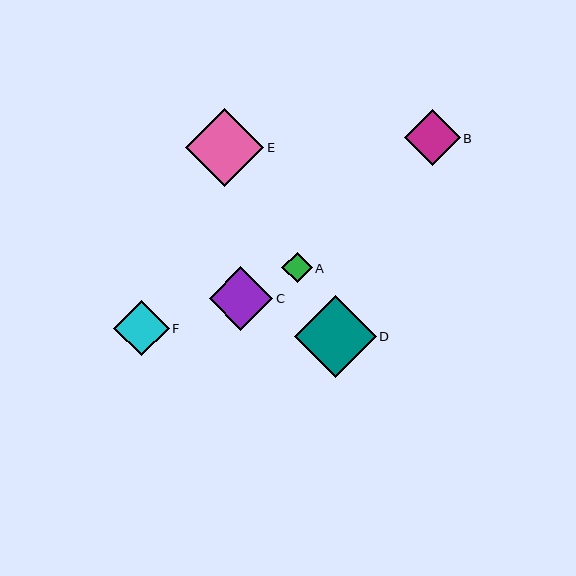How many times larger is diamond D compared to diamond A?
Diamond D is approximately 2.7 times the size of diamond A.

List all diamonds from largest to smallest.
From largest to smallest: D, E, C, B, F, A.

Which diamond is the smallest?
Diamond A is the smallest with a size of approximately 31 pixels.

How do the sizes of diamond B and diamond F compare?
Diamond B and diamond F are approximately the same size.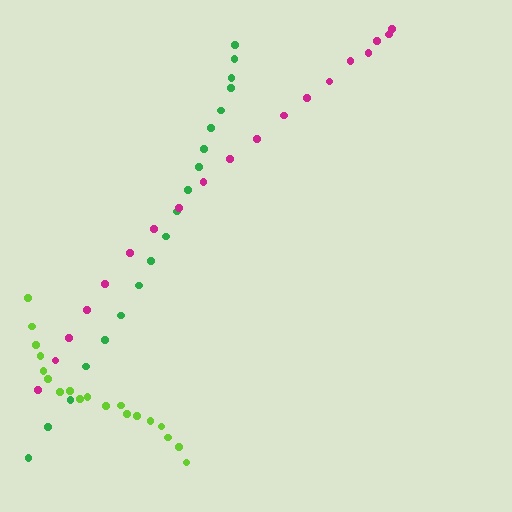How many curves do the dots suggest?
There are 3 distinct paths.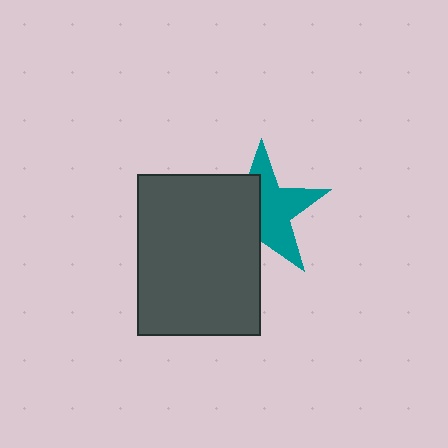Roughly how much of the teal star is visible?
About half of it is visible (roughly 53%).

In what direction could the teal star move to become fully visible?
The teal star could move right. That would shift it out from behind the dark gray rectangle entirely.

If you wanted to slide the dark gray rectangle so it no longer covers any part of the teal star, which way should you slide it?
Slide it left — that is the most direct way to separate the two shapes.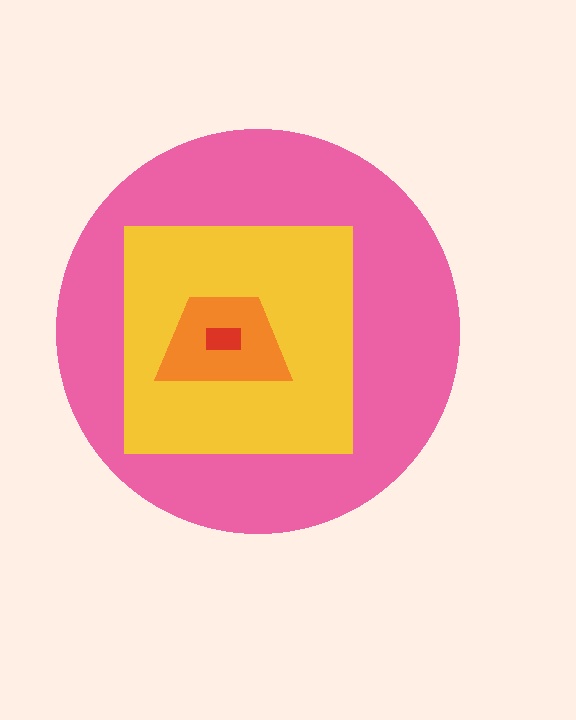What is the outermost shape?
The pink circle.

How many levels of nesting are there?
4.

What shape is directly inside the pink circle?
The yellow square.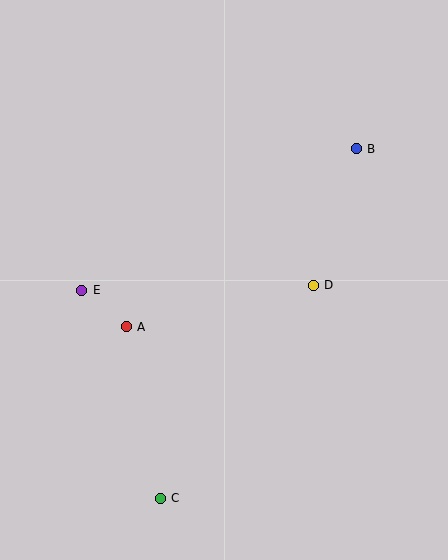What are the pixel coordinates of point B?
Point B is at (356, 149).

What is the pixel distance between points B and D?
The distance between B and D is 143 pixels.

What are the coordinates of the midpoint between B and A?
The midpoint between B and A is at (241, 238).